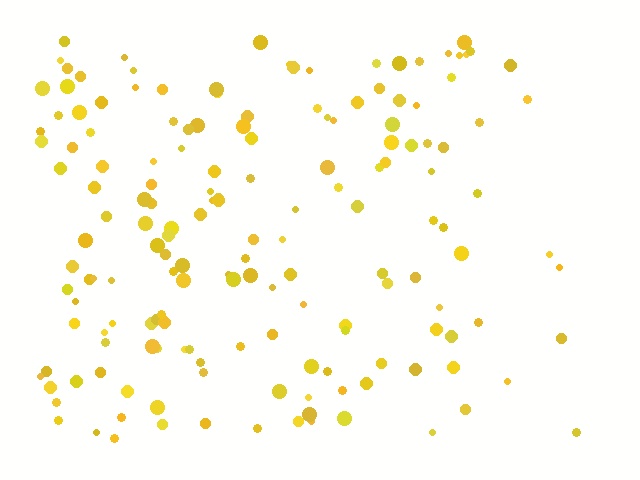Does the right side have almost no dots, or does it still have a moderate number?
Still a moderate number, just noticeably fewer than the left.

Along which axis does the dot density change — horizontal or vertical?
Horizontal.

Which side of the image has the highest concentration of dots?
The left.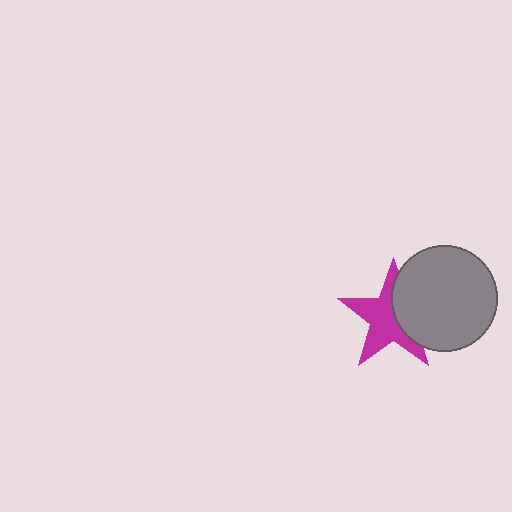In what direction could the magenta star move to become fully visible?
The magenta star could move left. That would shift it out from behind the gray circle entirely.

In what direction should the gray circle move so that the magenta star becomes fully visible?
The gray circle should move right. That is the shortest direction to clear the overlap and leave the magenta star fully visible.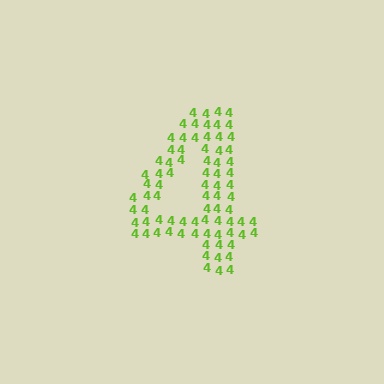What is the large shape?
The large shape is the digit 4.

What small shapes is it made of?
It is made of small digit 4's.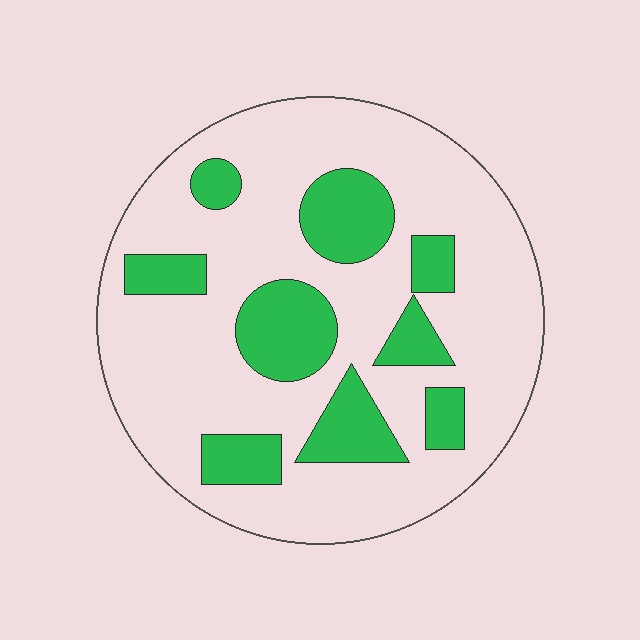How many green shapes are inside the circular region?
9.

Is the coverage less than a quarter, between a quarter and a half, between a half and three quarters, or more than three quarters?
Less than a quarter.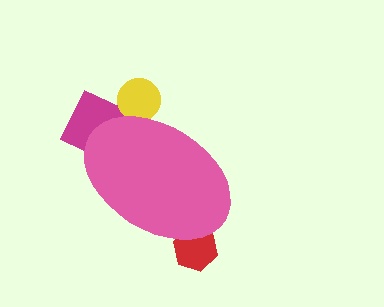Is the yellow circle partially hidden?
Yes, the yellow circle is partially hidden behind the pink ellipse.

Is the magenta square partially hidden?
Yes, the magenta square is partially hidden behind the pink ellipse.